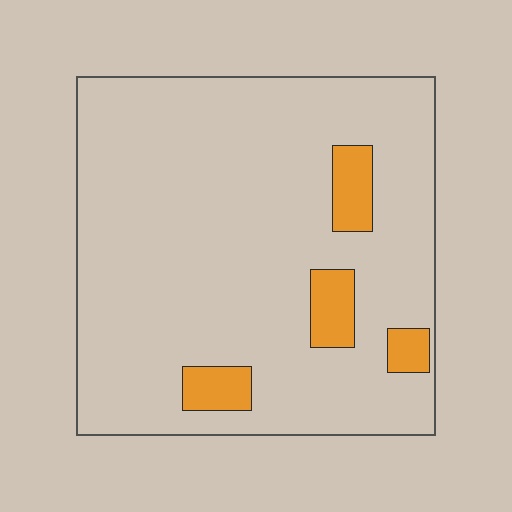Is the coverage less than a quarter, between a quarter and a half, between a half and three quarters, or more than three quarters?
Less than a quarter.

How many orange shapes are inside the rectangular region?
4.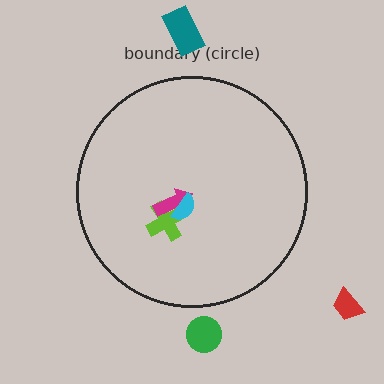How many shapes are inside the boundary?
3 inside, 3 outside.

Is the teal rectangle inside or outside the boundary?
Outside.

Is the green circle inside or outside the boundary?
Outside.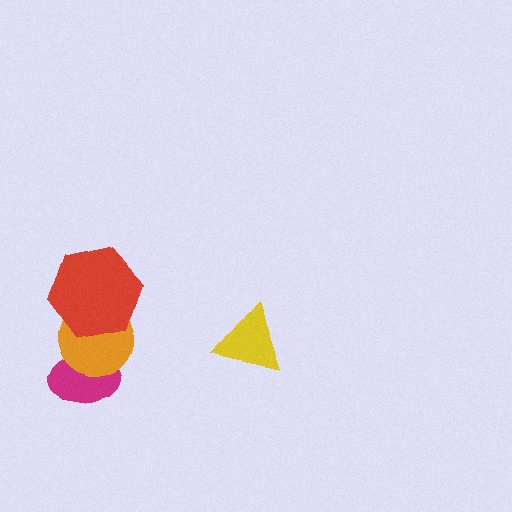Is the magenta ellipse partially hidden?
Yes, it is partially covered by another shape.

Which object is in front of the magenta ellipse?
The orange circle is in front of the magenta ellipse.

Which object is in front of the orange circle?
The red hexagon is in front of the orange circle.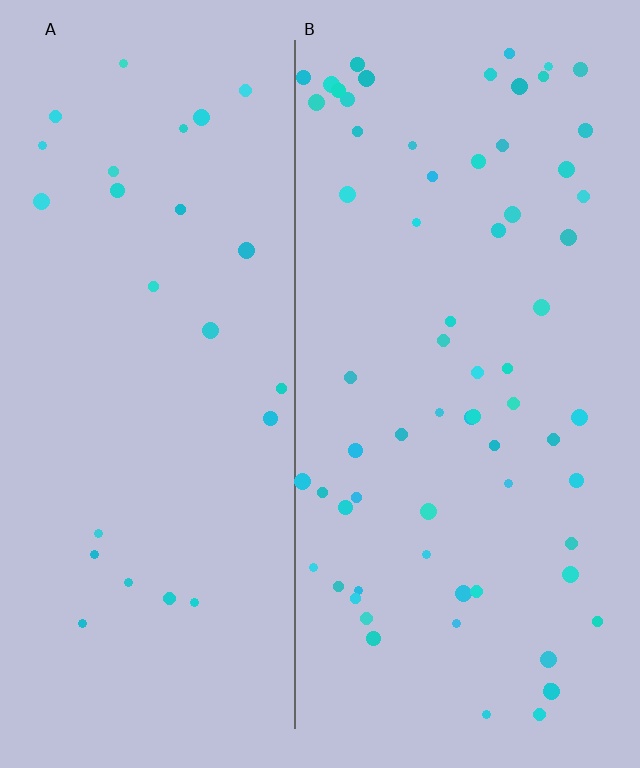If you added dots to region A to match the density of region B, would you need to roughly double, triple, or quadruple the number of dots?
Approximately triple.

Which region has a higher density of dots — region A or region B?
B (the right).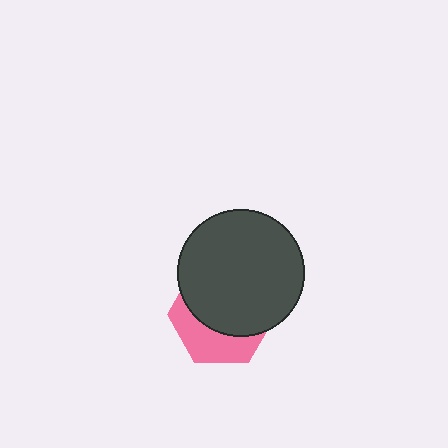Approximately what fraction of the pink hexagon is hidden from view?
Roughly 63% of the pink hexagon is hidden behind the dark gray circle.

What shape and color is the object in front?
The object in front is a dark gray circle.